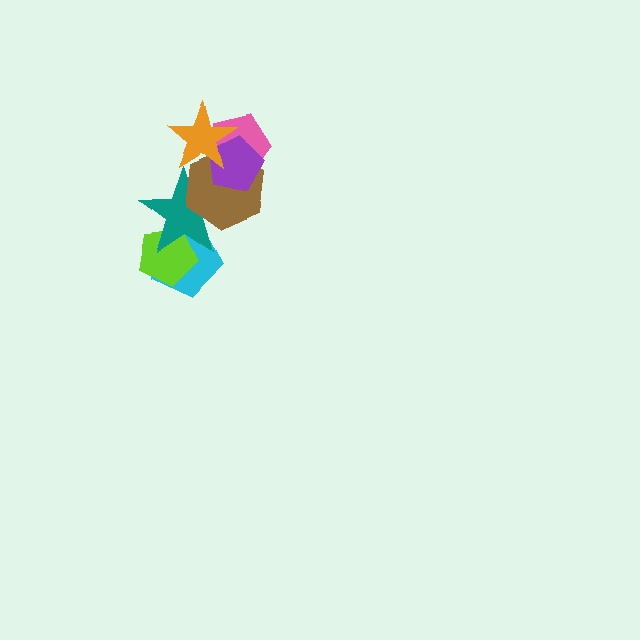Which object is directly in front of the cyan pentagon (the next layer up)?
The lime pentagon is directly in front of the cyan pentagon.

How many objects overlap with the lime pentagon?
2 objects overlap with the lime pentagon.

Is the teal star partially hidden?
Yes, it is partially covered by another shape.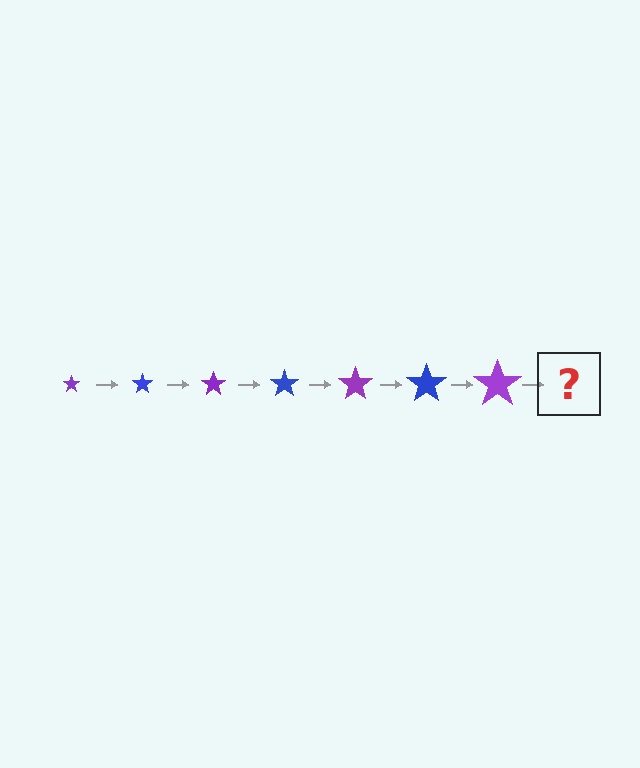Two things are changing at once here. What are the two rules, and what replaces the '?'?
The two rules are that the star grows larger each step and the color cycles through purple and blue. The '?' should be a blue star, larger than the previous one.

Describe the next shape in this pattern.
It should be a blue star, larger than the previous one.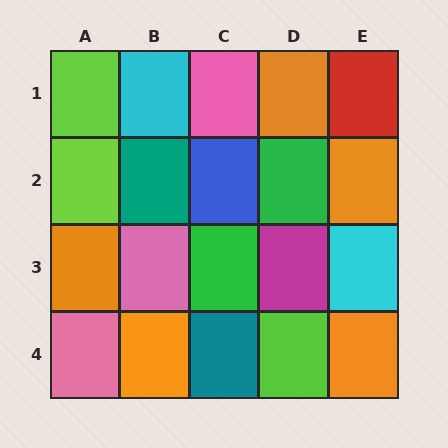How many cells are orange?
5 cells are orange.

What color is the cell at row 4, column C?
Teal.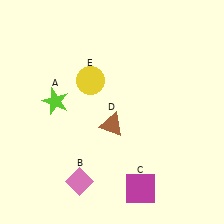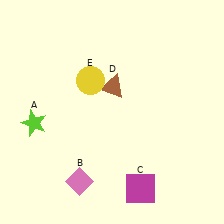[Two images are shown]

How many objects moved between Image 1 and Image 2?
2 objects moved between the two images.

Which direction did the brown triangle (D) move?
The brown triangle (D) moved up.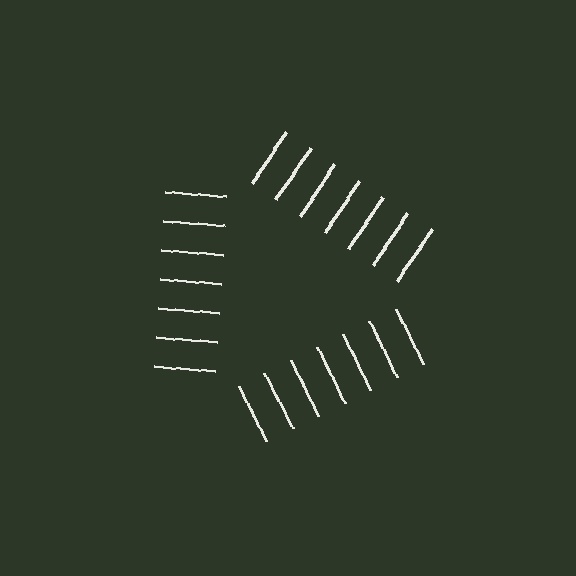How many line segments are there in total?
21 — 7 along each of the 3 edges.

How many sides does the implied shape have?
3 sides — the line-ends trace a triangle.